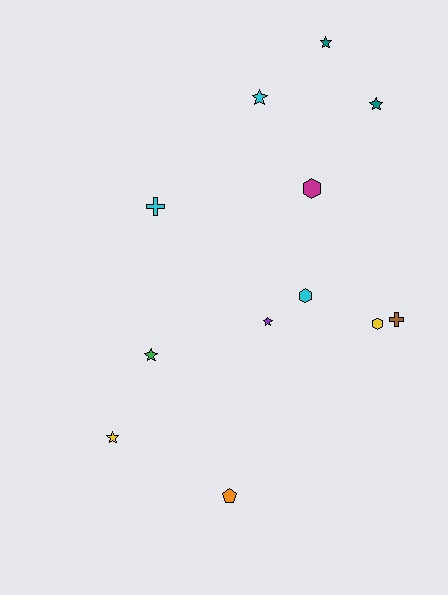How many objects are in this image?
There are 12 objects.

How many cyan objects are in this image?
There are 3 cyan objects.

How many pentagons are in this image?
There is 1 pentagon.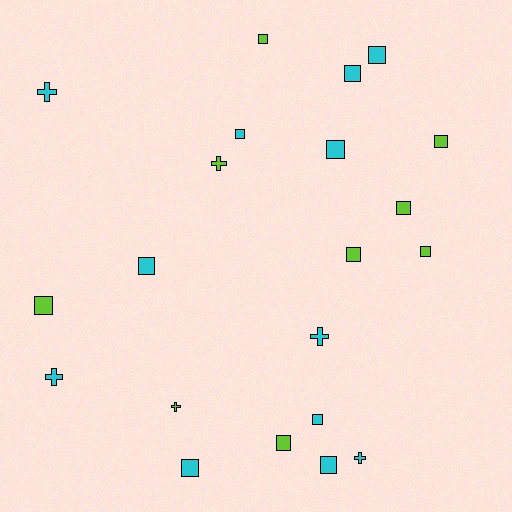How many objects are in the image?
There are 21 objects.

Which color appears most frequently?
Cyan, with 12 objects.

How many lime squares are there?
There are 7 lime squares.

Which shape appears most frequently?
Square, with 15 objects.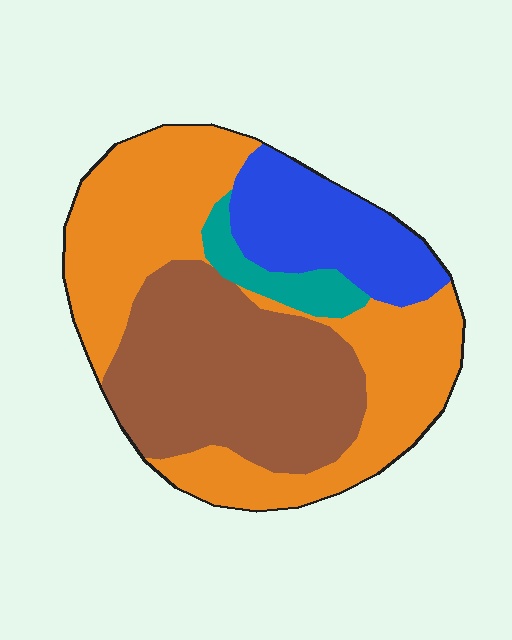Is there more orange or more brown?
Orange.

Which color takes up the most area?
Orange, at roughly 45%.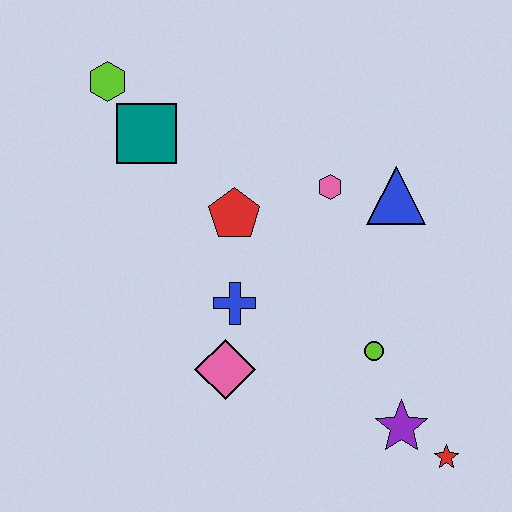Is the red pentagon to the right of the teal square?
Yes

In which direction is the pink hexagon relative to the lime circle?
The pink hexagon is above the lime circle.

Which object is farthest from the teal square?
The red star is farthest from the teal square.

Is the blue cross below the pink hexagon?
Yes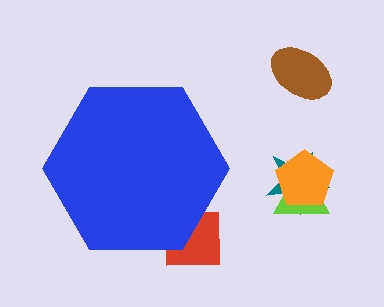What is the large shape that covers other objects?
A blue hexagon.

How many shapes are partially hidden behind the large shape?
1 shape is partially hidden.